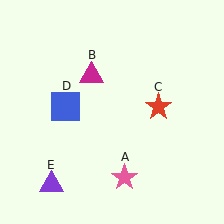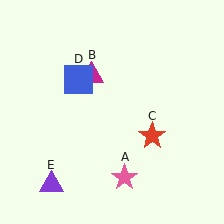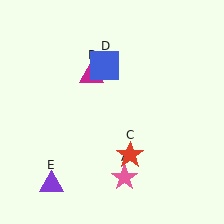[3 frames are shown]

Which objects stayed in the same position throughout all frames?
Pink star (object A) and magenta triangle (object B) and purple triangle (object E) remained stationary.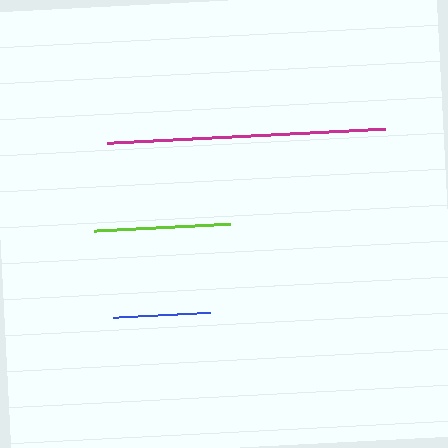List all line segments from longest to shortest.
From longest to shortest: magenta, lime, blue.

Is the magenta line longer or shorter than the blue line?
The magenta line is longer than the blue line.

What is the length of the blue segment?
The blue segment is approximately 97 pixels long.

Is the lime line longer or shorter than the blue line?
The lime line is longer than the blue line.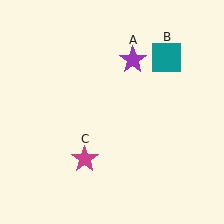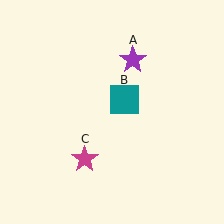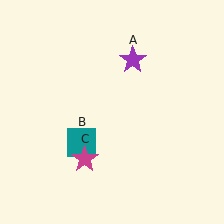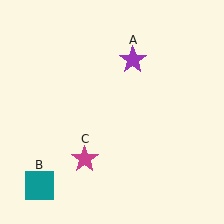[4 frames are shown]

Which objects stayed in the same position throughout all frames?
Purple star (object A) and magenta star (object C) remained stationary.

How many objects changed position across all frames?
1 object changed position: teal square (object B).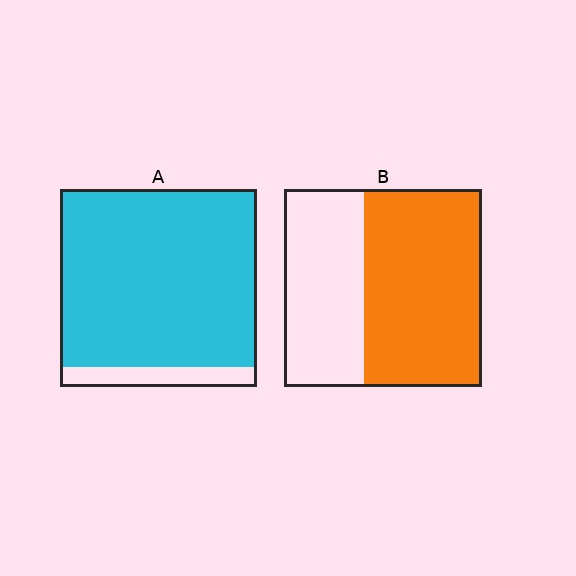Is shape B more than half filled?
Yes.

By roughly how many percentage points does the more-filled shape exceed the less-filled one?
By roughly 30 percentage points (A over B).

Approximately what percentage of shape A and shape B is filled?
A is approximately 90% and B is approximately 60%.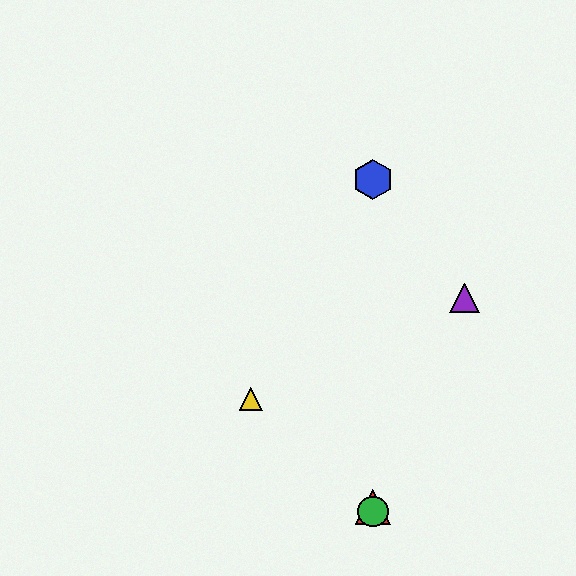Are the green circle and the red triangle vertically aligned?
Yes, both are at x≈373.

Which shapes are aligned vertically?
The red triangle, the blue hexagon, the green circle are aligned vertically.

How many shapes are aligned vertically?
3 shapes (the red triangle, the blue hexagon, the green circle) are aligned vertically.